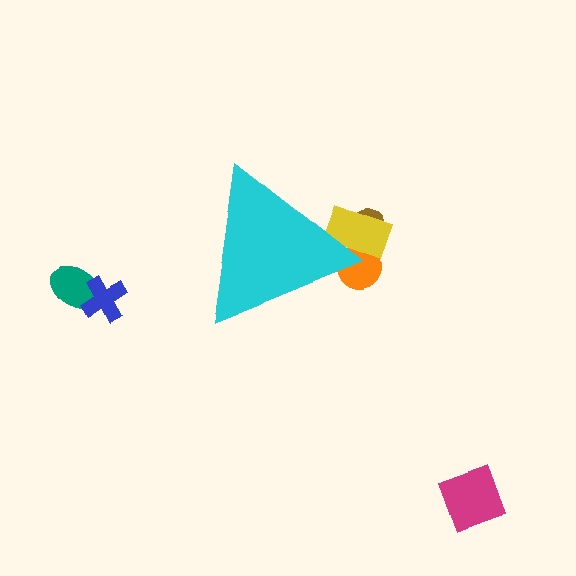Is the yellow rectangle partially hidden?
Yes, the yellow rectangle is partially hidden behind the cyan triangle.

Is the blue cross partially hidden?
No, the blue cross is fully visible.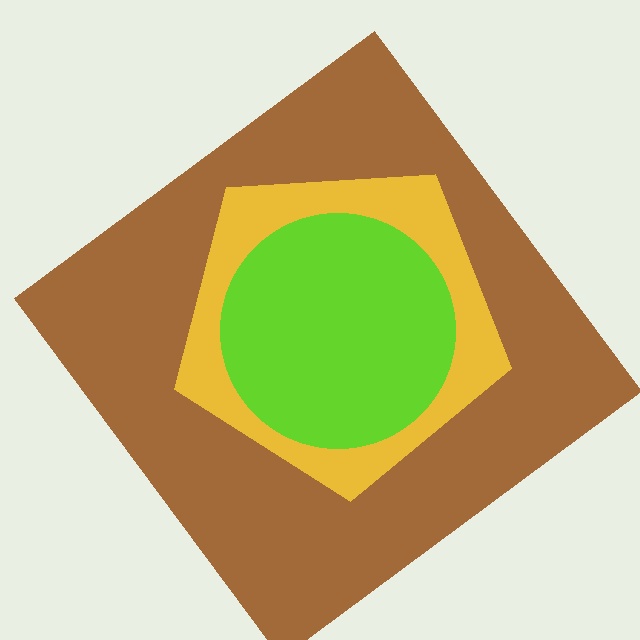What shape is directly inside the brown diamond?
The yellow pentagon.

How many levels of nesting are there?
3.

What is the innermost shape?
The lime circle.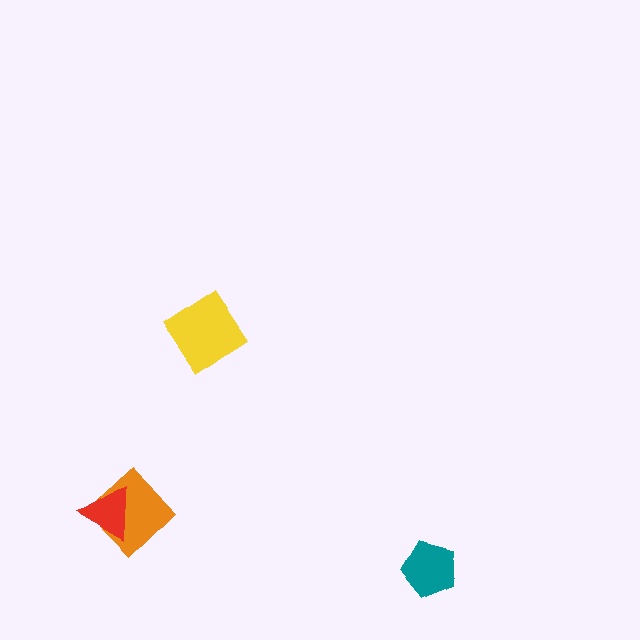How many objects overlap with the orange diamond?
1 object overlaps with the orange diamond.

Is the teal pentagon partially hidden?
No, no other shape covers it.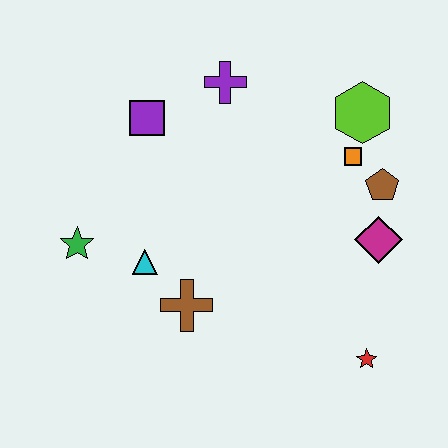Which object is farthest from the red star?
The purple square is farthest from the red star.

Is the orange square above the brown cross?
Yes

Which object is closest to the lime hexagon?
The orange square is closest to the lime hexagon.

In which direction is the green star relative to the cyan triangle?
The green star is to the left of the cyan triangle.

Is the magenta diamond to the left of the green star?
No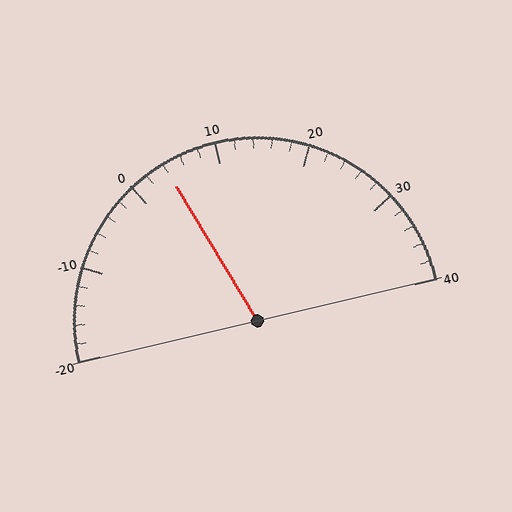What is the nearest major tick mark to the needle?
The nearest major tick mark is 0.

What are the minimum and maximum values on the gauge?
The gauge ranges from -20 to 40.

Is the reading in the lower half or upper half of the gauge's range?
The reading is in the lower half of the range (-20 to 40).